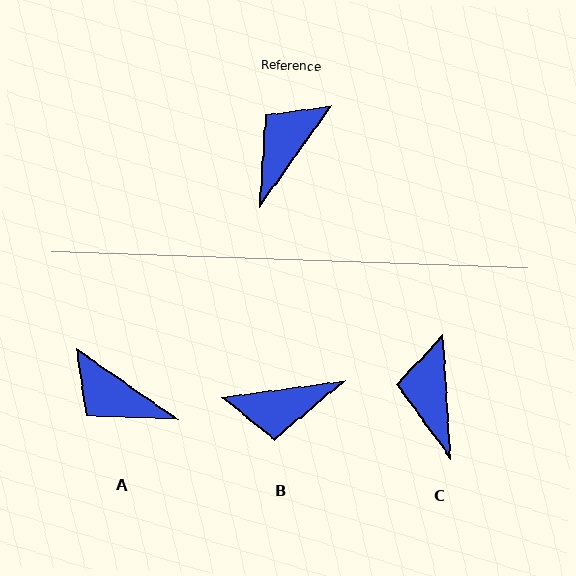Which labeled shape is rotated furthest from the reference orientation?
B, about 134 degrees away.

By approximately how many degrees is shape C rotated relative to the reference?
Approximately 39 degrees counter-clockwise.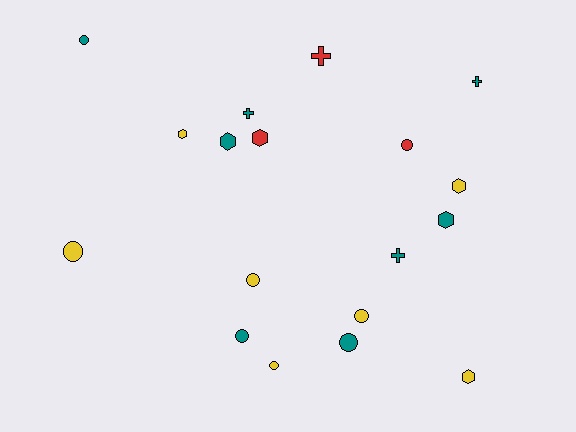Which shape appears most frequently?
Circle, with 8 objects.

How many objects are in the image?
There are 18 objects.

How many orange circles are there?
There are no orange circles.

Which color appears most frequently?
Teal, with 8 objects.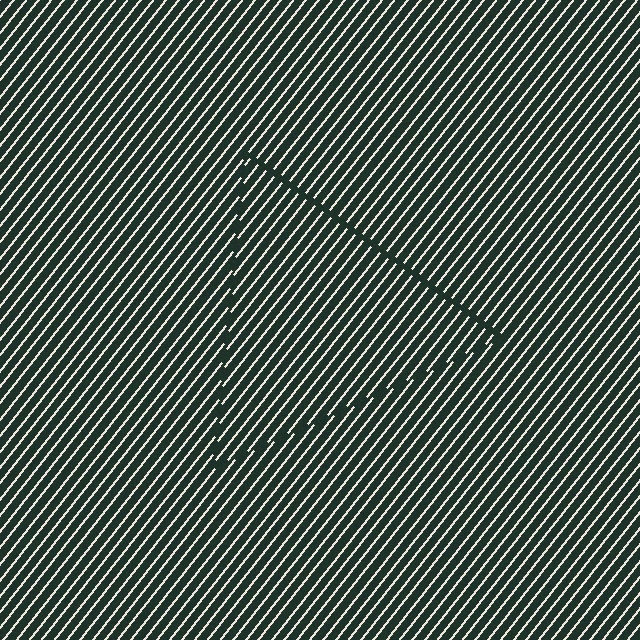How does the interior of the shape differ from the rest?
The interior of the shape contains the same grating, shifted by half a period — the contour is defined by the phase discontinuity where line-ends from the inner and outer gratings abut.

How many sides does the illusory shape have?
3 sides — the line-ends trace a triangle.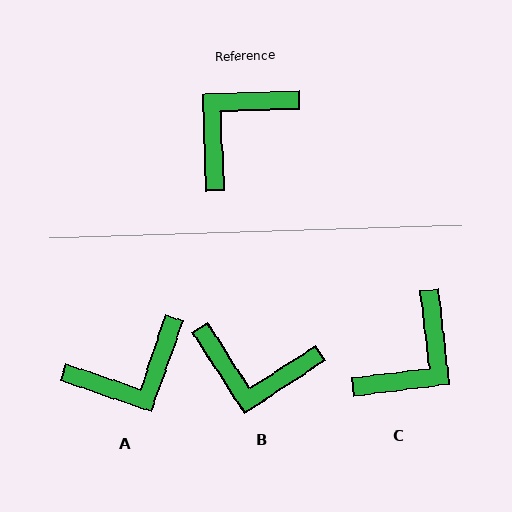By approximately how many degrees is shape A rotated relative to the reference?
Approximately 159 degrees counter-clockwise.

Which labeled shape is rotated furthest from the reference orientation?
C, about 175 degrees away.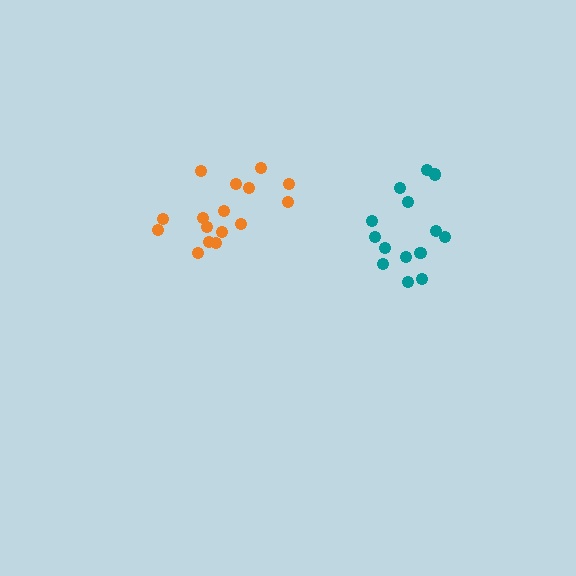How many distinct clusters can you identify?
There are 2 distinct clusters.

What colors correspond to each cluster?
The clusters are colored: orange, teal.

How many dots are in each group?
Group 1: 16 dots, Group 2: 14 dots (30 total).